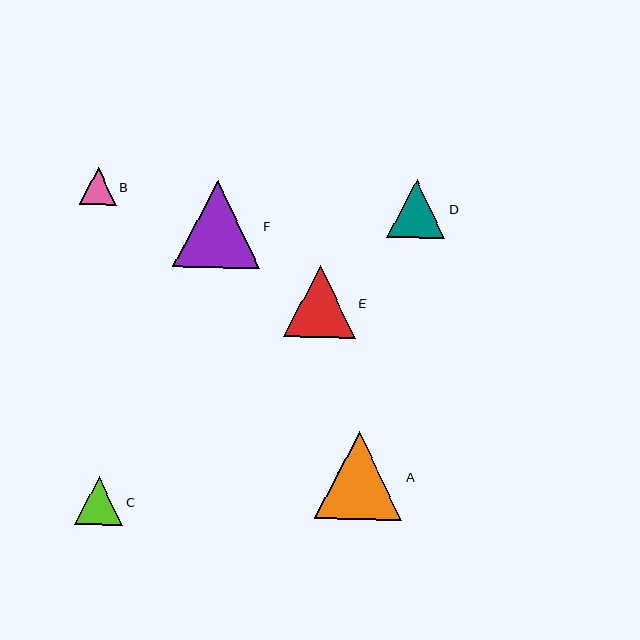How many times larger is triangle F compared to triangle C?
Triangle F is approximately 1.8 times the size of triangle C.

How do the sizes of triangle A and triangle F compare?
Triangle A and triangle F are approximately the same size.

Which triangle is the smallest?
Triangle B is the smallest with a size of approximately 37 pixels.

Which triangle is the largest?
Triangle A is the largest with a size of approximately 87 pixels.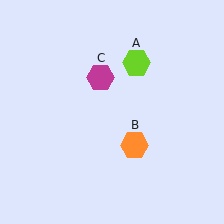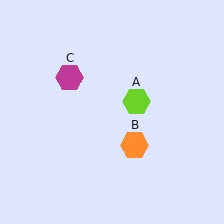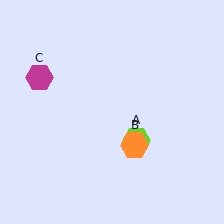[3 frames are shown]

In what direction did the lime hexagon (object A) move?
The lime hexagon (object A) moved down.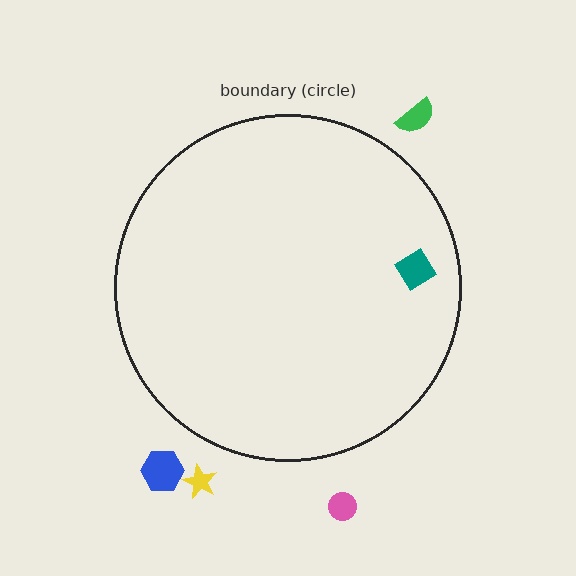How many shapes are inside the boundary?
1 inside, 4 outside.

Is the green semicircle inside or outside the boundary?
Outside.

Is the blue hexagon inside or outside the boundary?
Outside.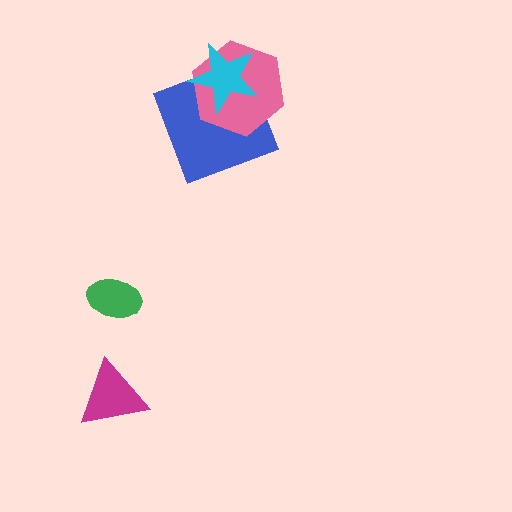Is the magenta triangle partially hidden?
No, no other shape covers it.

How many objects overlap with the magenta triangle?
0 objects overlap with the magenta triangle.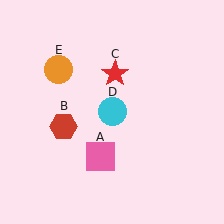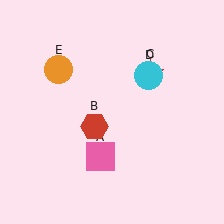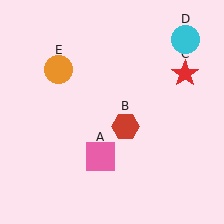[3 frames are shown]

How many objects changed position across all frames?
3 objects changed position: red hexagon (object B), red star (object C), cyan circle (object D).